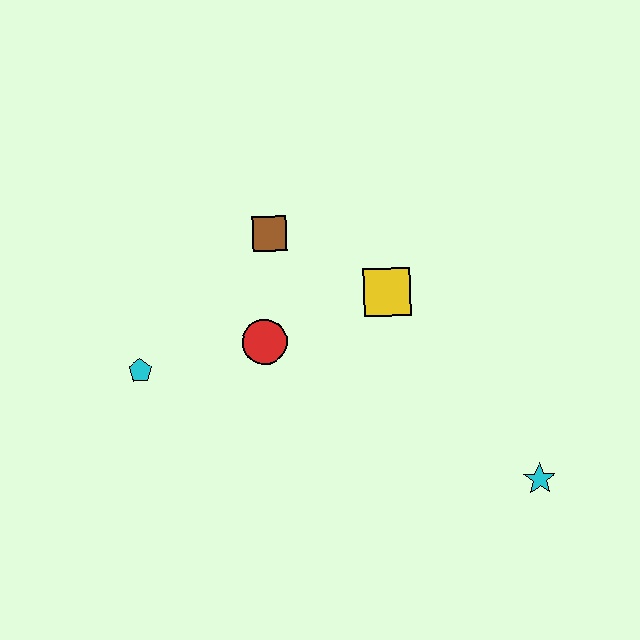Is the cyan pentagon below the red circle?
Yes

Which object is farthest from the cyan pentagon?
The cyan star is farthest from the cyan pentagon.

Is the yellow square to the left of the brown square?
No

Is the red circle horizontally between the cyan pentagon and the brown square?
Yes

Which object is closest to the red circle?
The brown square is closest to the red circle.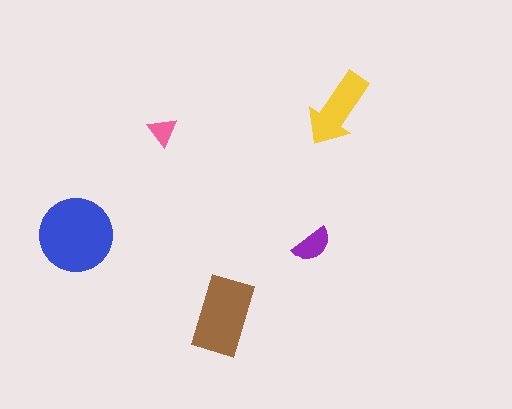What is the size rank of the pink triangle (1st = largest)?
5th.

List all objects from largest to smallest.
The blue circle, the brown rectangle, the yellow arrow, the purple semicircle, the pink triangle.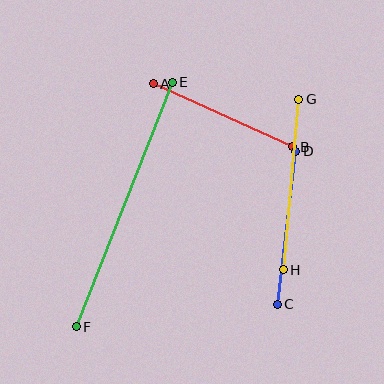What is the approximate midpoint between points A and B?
The midpoint is at approximately (223, 115) pixels.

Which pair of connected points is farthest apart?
Points E and F are farthest apart.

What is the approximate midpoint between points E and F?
The midpoint is at approximately (124, 204) pixels.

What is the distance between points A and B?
The distance is approximately 153 pixels.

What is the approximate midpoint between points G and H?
The midpoint is at approximately (291, 185) pixels.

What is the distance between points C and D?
The distance is approximately 154 pixels.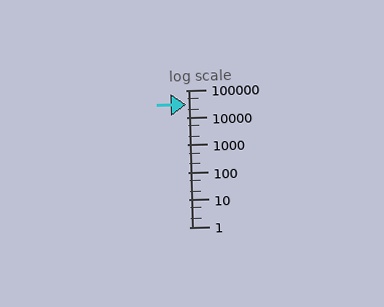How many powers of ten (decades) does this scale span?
The scale spans 5 decades, from 1 to 100000.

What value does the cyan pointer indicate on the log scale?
The pointer indicates approximately 29000.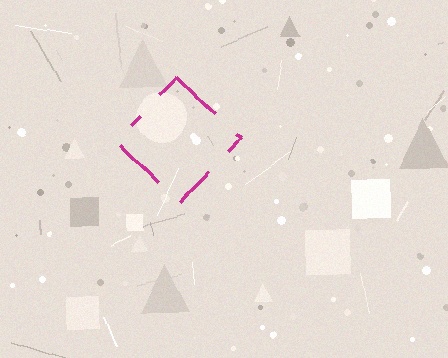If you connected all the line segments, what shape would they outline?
They would outline a diamond.